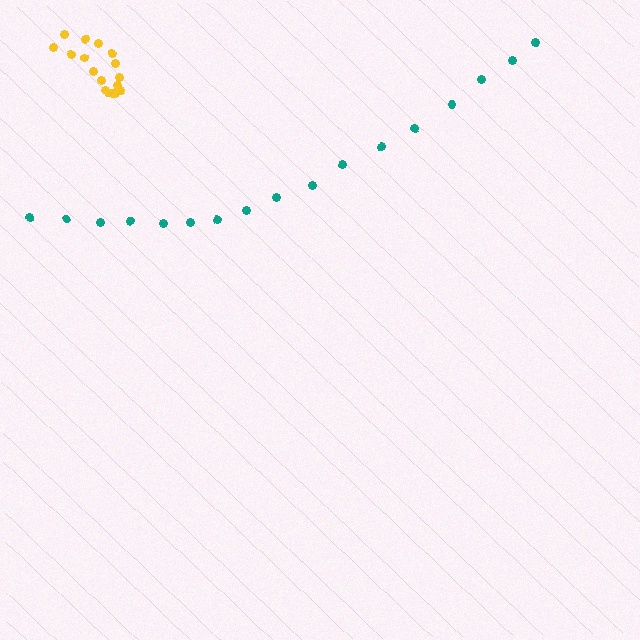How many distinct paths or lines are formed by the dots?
There are 2 distinct paths.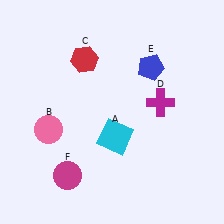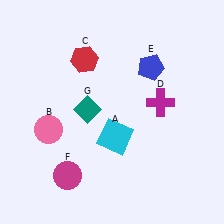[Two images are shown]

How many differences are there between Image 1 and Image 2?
There is 1 difference between the two images.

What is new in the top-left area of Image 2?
A teal diamond (G) was added in the top-left area of Image 2.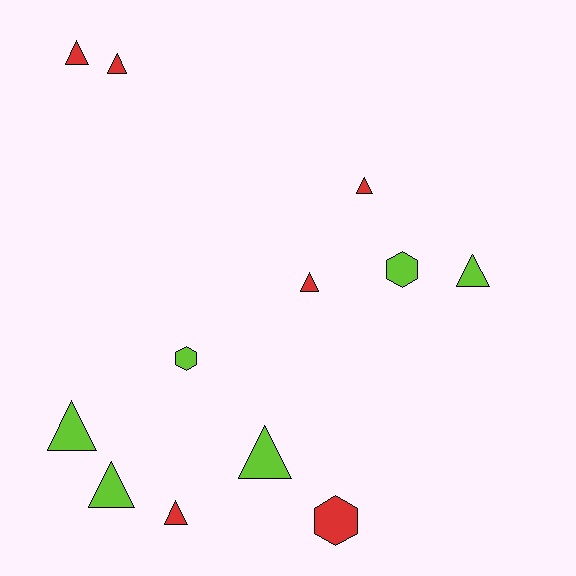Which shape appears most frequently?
Triangle, with 9 objects.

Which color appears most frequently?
Red, with 6 objects.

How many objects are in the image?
There are 12 objects.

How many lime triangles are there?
There are 4 lime triangles.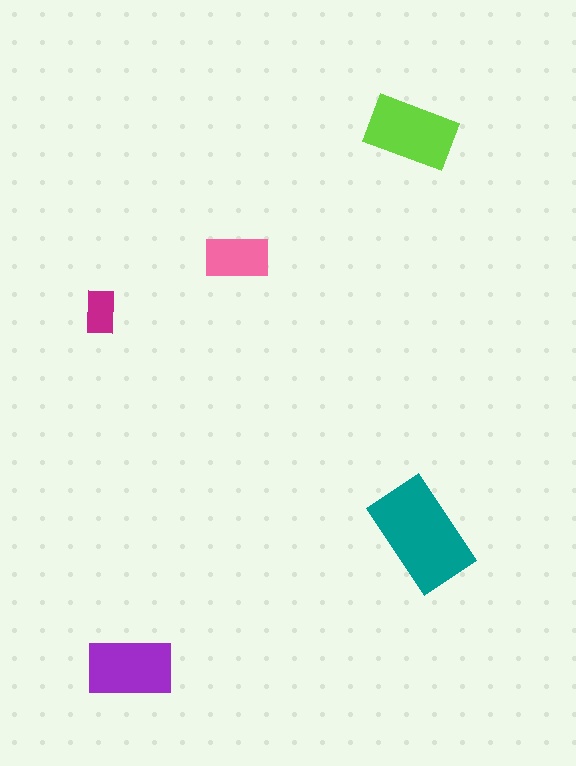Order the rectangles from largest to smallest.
the teal one, the lime one, the purple one, the pink one, the magenta one.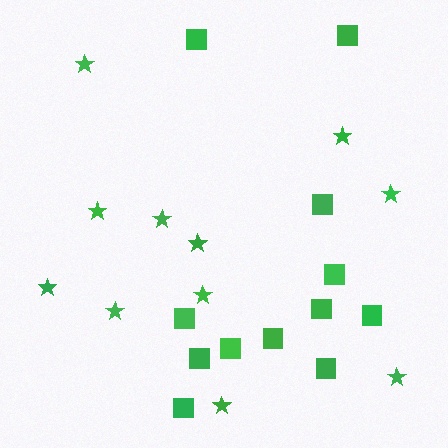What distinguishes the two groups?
There are 2 groups: one group of stars (11) and one group of squares (12).